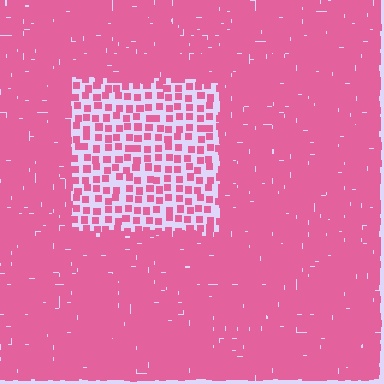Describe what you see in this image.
The image contains small pink elements arranged at two different densities. A rectangle-shaped region is visible where the elements are less densely packed than the surrounding area.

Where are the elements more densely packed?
The elements are more densely packed outside the rectangle boundary.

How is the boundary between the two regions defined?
The boundary is defined by a change in element density (approximately 3.0x ratio). All elements are the same color, size, and shape.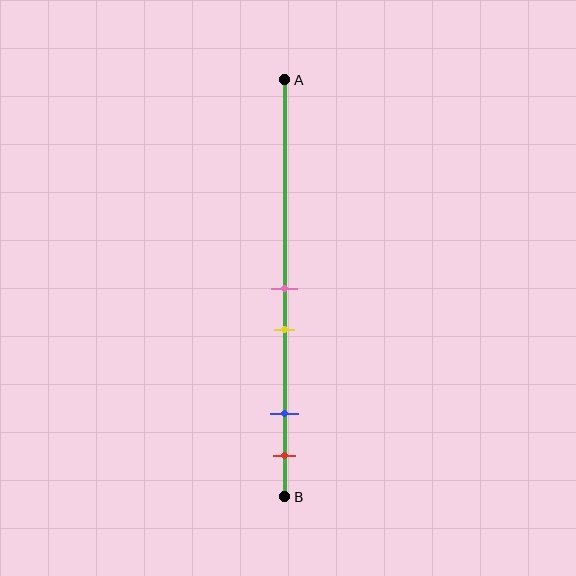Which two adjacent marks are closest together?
The pink and yellow marks are the closest adjacent pair.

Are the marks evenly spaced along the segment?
No, the marks are not evenly spaced.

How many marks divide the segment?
There are 4 marks dividing the segment.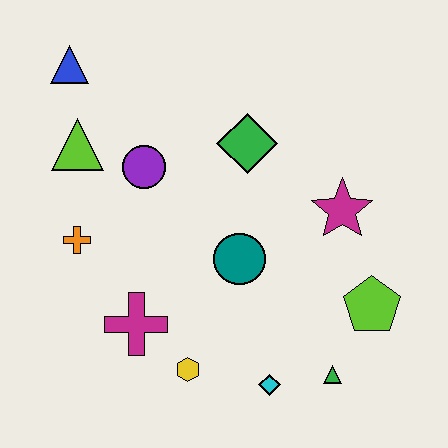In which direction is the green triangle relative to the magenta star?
The green triangle is below the magenta star.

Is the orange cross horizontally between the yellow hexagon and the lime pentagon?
No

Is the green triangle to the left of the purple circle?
No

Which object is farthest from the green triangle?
The blue triangle is farthest from the green triangle.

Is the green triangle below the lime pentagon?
Yes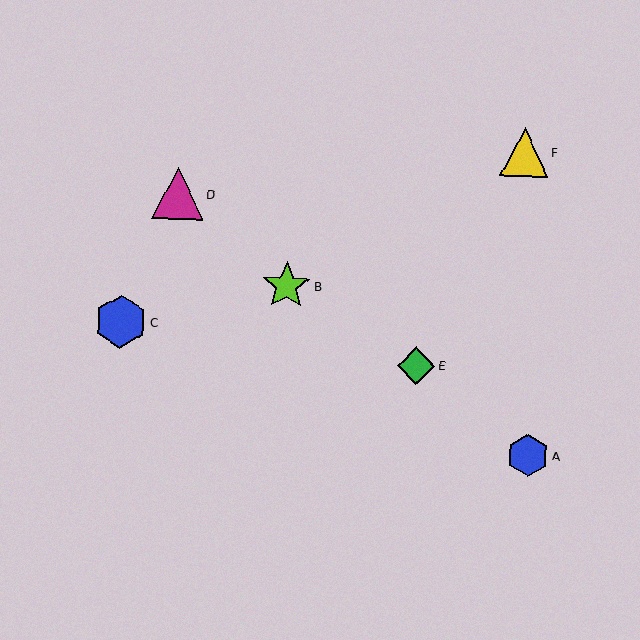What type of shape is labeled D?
Shape D is a magenta triangle.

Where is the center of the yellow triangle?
The center of the yellow triangle is at (525, 152).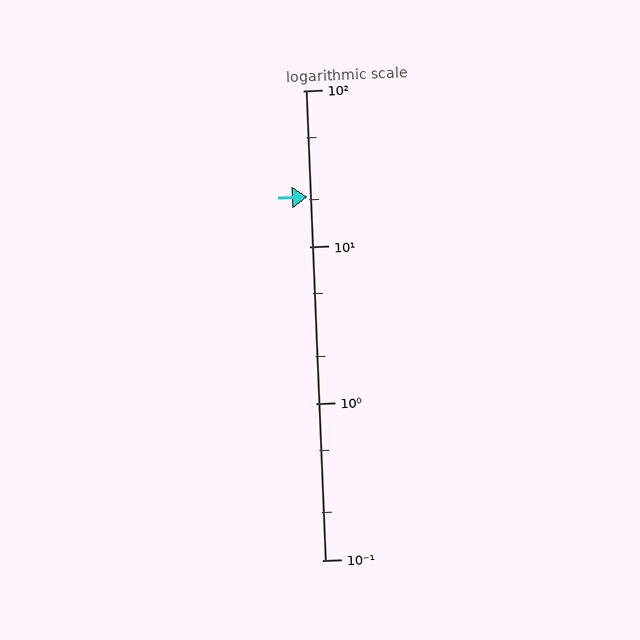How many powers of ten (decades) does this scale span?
The scale spans 3 decades, from 0.1 to 100.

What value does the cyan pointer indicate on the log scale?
The pointer indicates approximately 21.